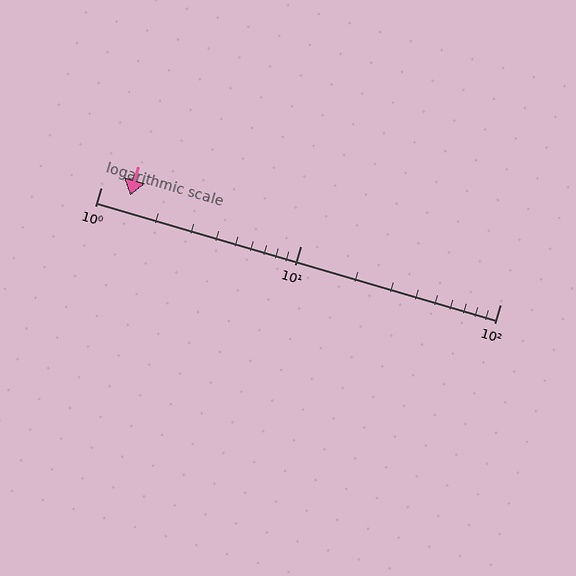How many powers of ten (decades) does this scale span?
The scale spans 2 decades, from 1 to 100.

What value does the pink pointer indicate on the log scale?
The pointer indicates approximately 1.4.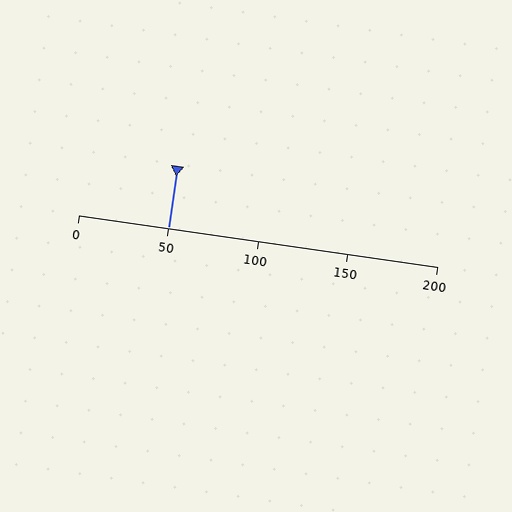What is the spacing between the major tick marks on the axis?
The major ticks are spaced 50 apart.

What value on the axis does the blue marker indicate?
The marker indicates approximately 50.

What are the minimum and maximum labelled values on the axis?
The axis runs from 0 to 200.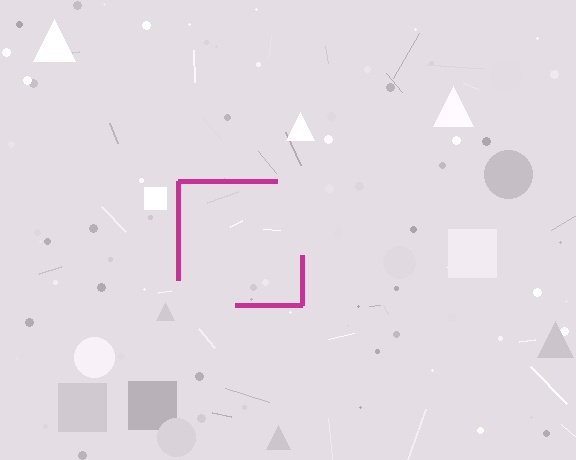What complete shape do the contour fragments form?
The contour fragments form a square.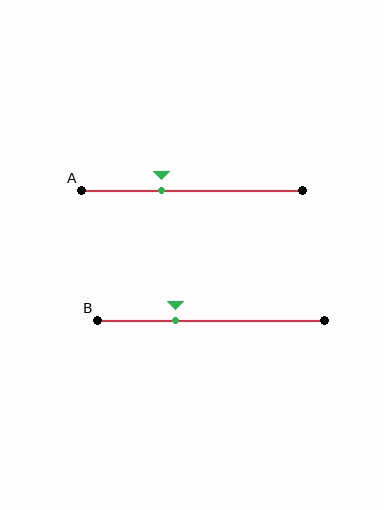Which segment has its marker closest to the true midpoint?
Segment A has its marker closest to the true midpoint.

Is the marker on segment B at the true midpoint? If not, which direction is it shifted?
No, the marker on segment B is shifted to the left by about 16% of the segment length.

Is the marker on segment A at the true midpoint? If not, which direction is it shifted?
No, the marker on segment A is shifted to the left by about 14% of the segment length.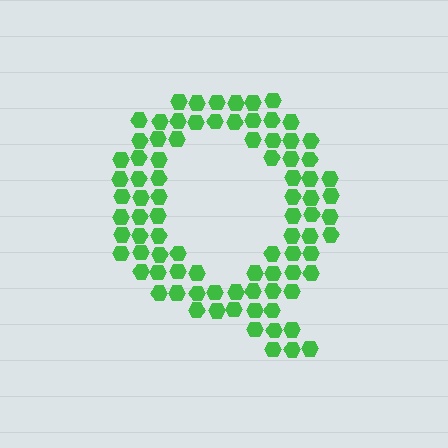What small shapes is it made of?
It is made of small hexagons.